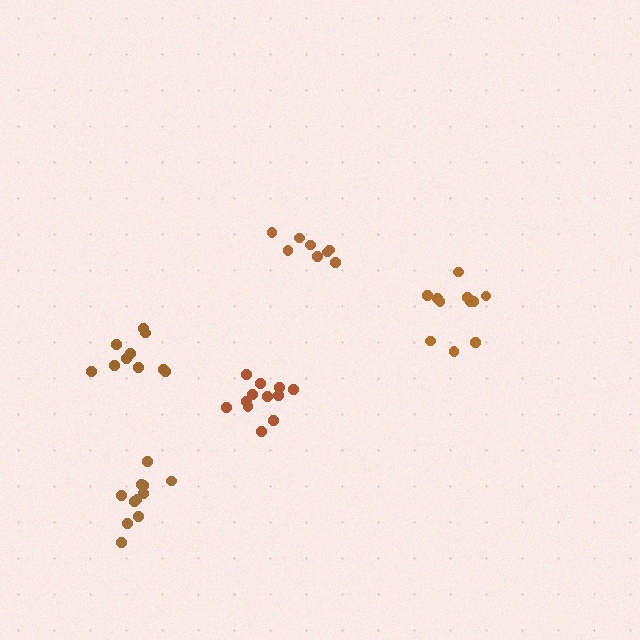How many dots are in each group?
Group 1: 8 dots, Group 2: 11 dots, Group 3: 12 dots, Group 4: 10 dots, Group 5: 11 dots (52 total).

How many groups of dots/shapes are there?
There are 5 groups.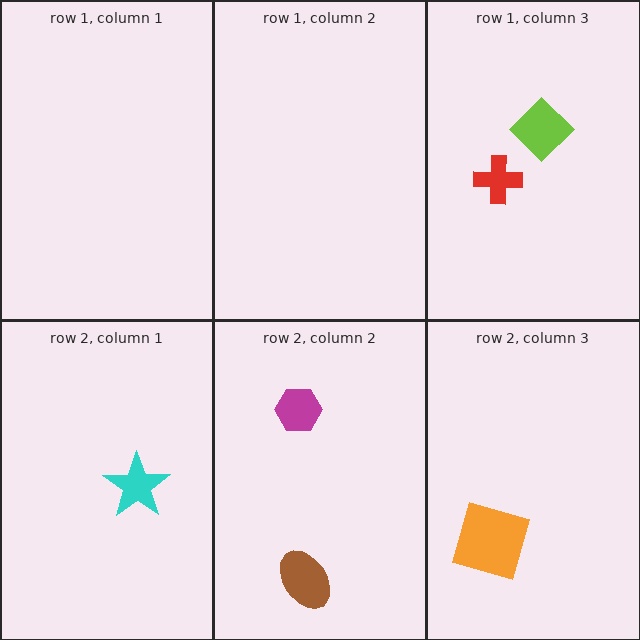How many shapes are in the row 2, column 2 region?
2.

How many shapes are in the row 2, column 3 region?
1.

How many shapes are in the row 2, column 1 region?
1.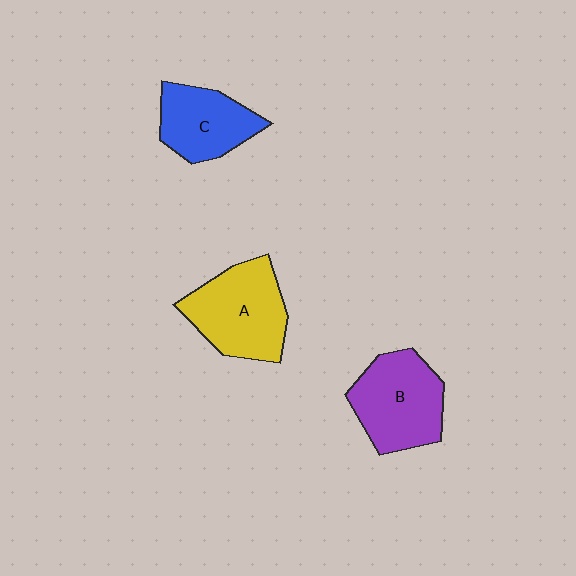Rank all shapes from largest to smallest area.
From largest to smallest: A (yellow), B (purple), C (blue).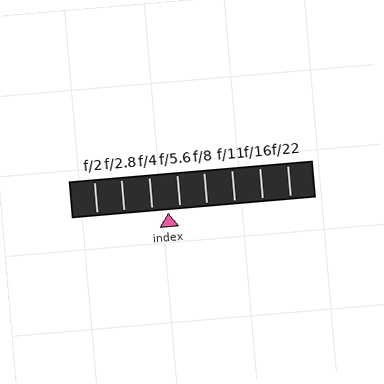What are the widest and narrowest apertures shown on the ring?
The widest aperture shown is f/2 and the narrowest is f/22.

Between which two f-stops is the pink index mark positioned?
The index mark is between f/4 and f/5.6.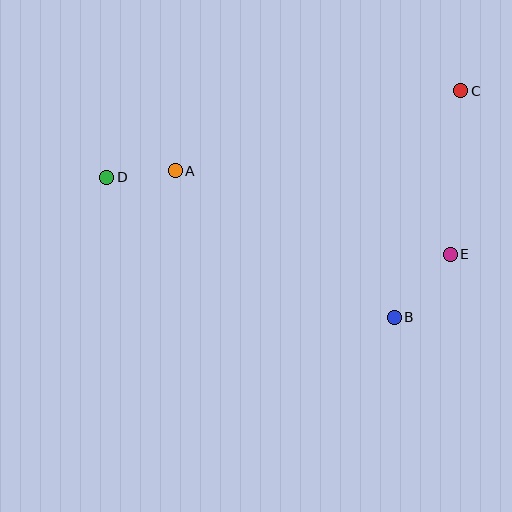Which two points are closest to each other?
Points A and D are closest to each other.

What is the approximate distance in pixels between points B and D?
The distance between B and D is approximately 320 pixels.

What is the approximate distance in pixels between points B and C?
The distance between B and C is approximately 236 pixels.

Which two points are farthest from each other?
Points C and D are farthest from each other.